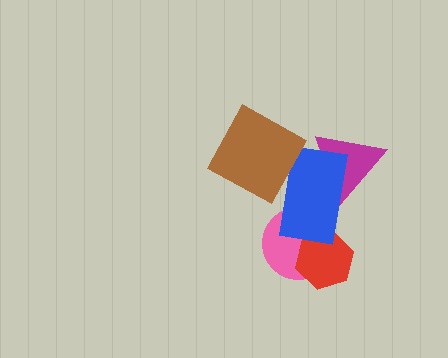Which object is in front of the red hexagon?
The blue rectangle is in front of the red hexagon.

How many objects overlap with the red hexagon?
2 objects overlap with the red hexagon.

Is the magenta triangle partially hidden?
Yes, it is partially covered by another shape.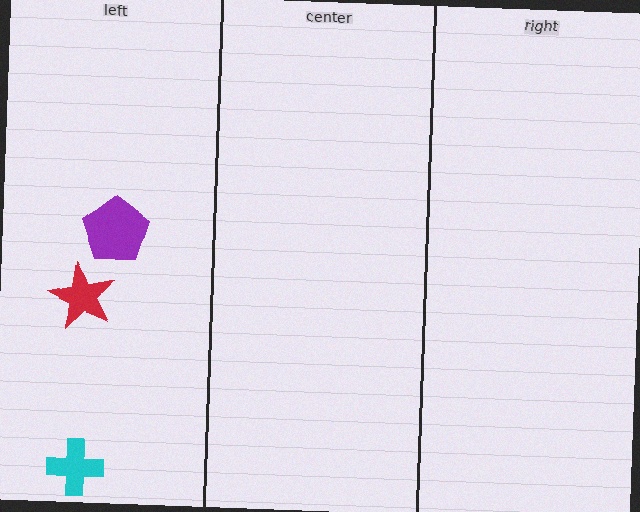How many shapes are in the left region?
3.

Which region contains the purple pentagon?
The left region.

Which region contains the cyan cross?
The left region.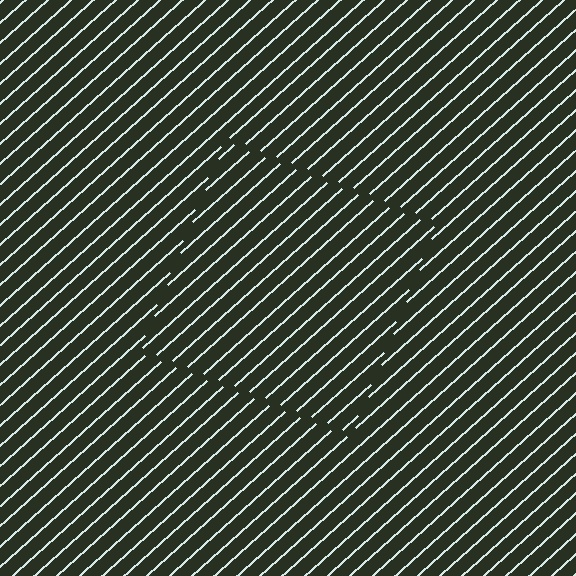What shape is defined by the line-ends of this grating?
An illusory square. The interior of the shape contains the same grating, shifted by half a period — the contour is defined by the phase discontinuity where line-ends from the inner and outer gratings abut.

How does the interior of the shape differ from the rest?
The interior of the shape contains the same grating, shifted by half a period — the contour is defined by the phase discontinuity where line-ends from the inner and outer gratings abut.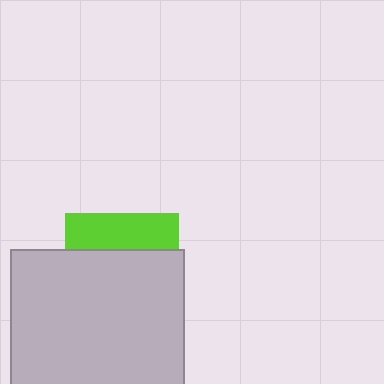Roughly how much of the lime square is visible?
A small part of it is visible (roughly 32%).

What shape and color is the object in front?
The object in front is a light gray square.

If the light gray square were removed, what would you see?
You would see the complete lime square.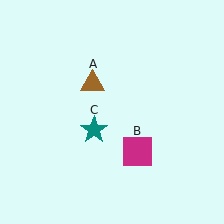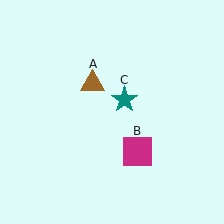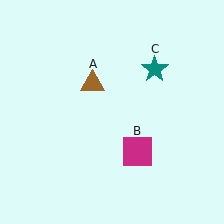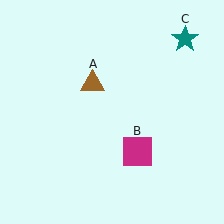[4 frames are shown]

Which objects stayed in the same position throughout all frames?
Brown triangle (object A) and magenta square (object B) remained stationary.